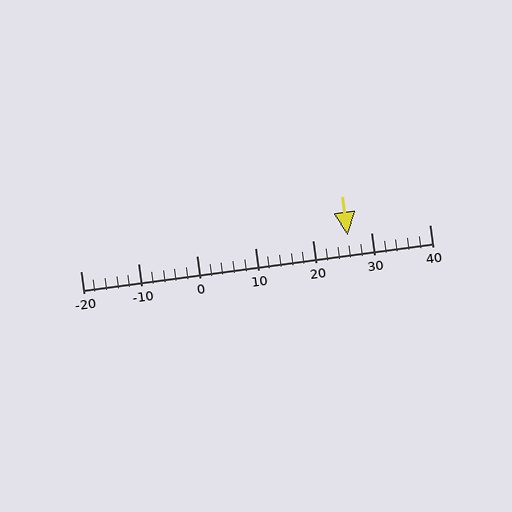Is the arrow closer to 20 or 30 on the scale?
The arrow is closer to 30.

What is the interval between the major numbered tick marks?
The major tick marks are spaced 10 units apart.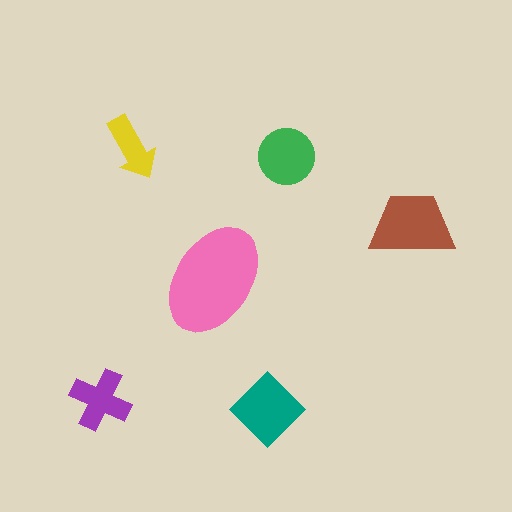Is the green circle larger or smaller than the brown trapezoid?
Smaller.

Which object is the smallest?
The yellow arrow.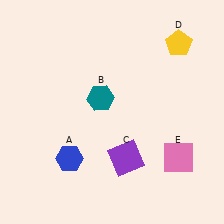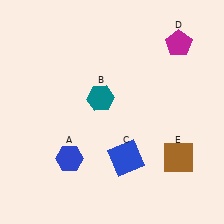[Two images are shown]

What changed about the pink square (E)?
In Image 1, E is pink. In Image 2, it changed to brown.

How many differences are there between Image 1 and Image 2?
There are 3 differences between the two images.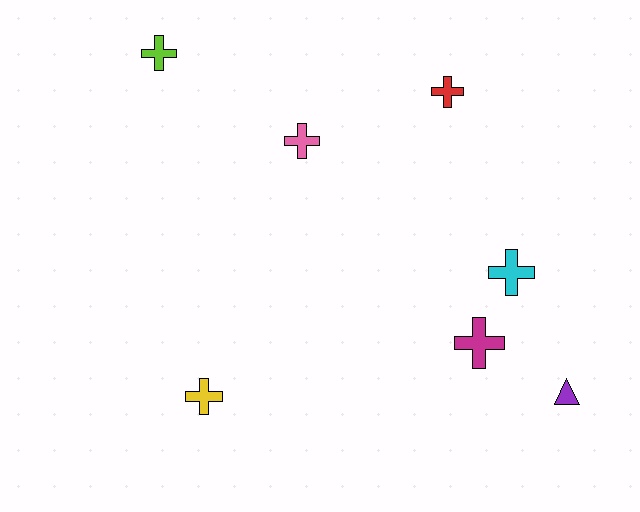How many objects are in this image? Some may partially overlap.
There are 7 objects.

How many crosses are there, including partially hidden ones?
There are 6 crosses.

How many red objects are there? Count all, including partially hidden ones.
There is 1 red object.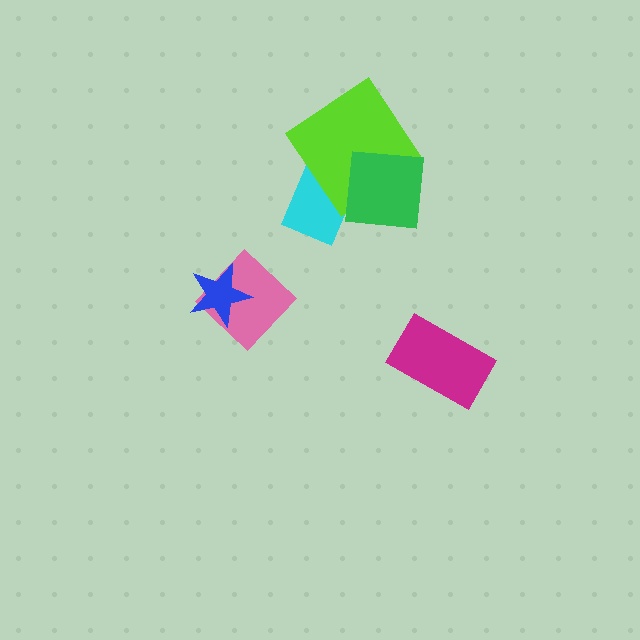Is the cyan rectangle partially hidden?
Yes, it is partially covered by another shape.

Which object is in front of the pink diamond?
The blue star is in front of the pink diamond.